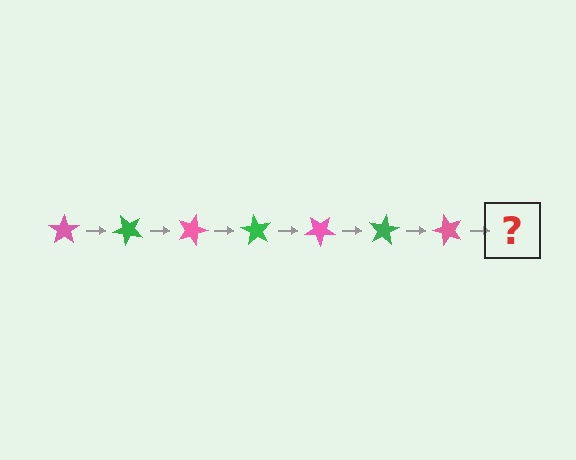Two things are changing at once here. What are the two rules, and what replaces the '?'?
The two rules are that it rotates 45 degrees each step and the color cycles through pink and green. The '?' should be a green star, rotated 315 degrees from the start.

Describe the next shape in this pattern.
It should be a green star, rotated 315 degrees from the start.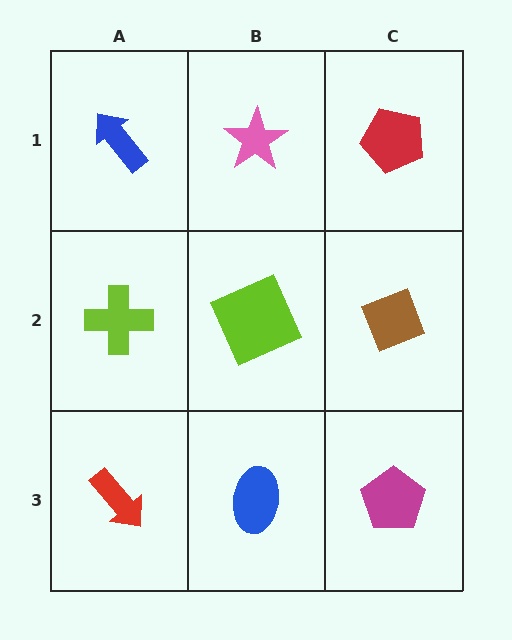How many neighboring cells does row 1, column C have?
2.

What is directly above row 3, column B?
A lime square.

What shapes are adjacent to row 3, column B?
A lime square (row 2, column B), a red arrow (row 3, column A), a magenta pentagon (row 3, column C).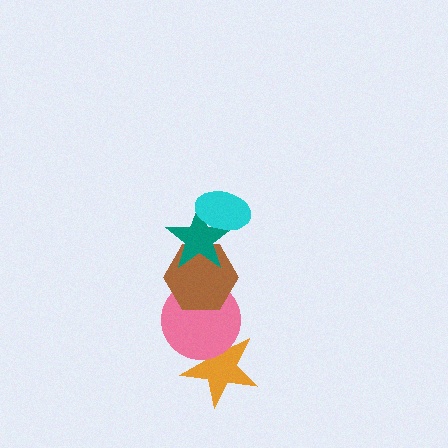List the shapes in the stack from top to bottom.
From top to bottom: the cyan ellipse, the teal star, the brown hexagon, the pink circle, the orange star.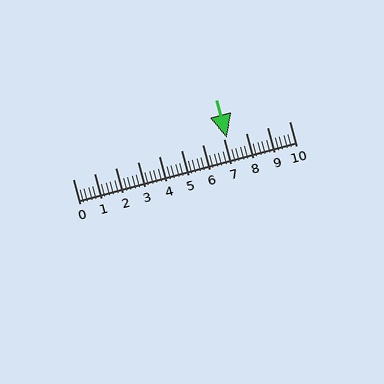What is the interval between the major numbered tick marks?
The major tick marks are spaced 1 units apart.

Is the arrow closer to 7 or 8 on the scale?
The arrow is closer to 7.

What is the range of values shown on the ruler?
The ruler shows values from 0 to 10.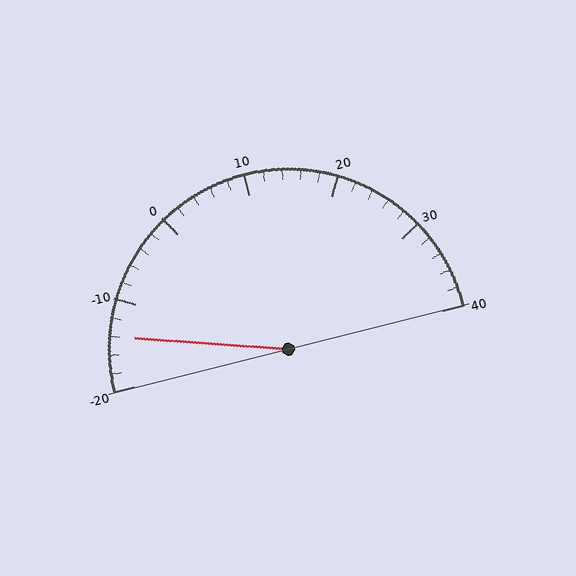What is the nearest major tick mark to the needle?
The nearest major tick mark is -10.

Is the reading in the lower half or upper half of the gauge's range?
The reading is in the lower half of the range (-20 to 40).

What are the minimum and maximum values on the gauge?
The gauge ranges from -20 to 40.